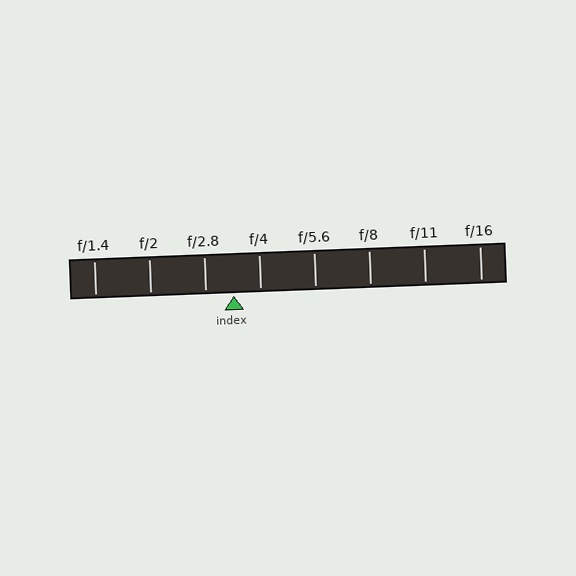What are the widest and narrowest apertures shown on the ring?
The widest aperture shown is f/1.4 and the narrowest is f/16.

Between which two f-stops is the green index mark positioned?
The index mark is between f/2.8 and f/4.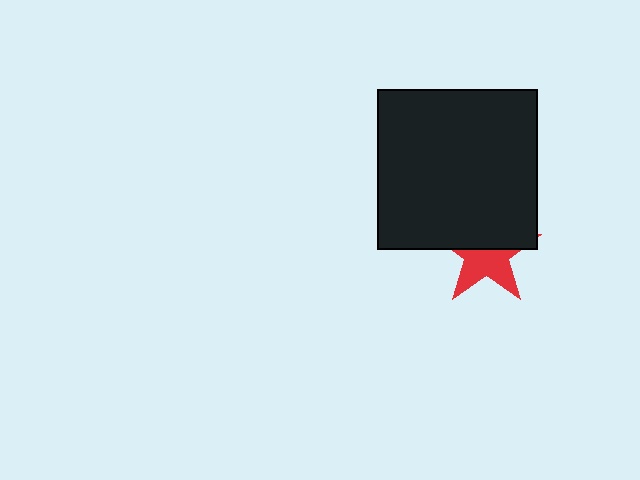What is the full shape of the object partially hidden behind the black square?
The partially hidden object is a red star.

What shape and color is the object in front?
The object in front is a black square.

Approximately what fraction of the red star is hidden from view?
Roughly 50% of the red star is hidden behind the black square.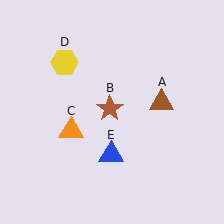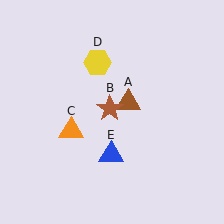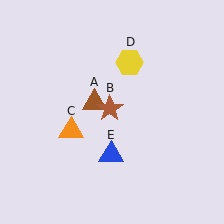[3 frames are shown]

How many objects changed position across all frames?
2 objects changed position: brown triangle (object A), yellow hexagon (object D).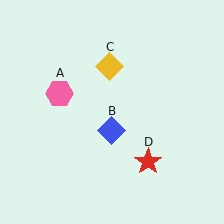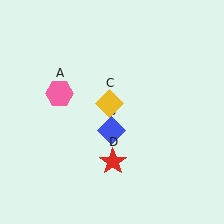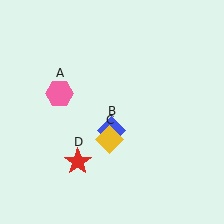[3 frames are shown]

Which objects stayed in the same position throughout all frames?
Pink hexagon (object A) and blue diamond (object B) remained stationary.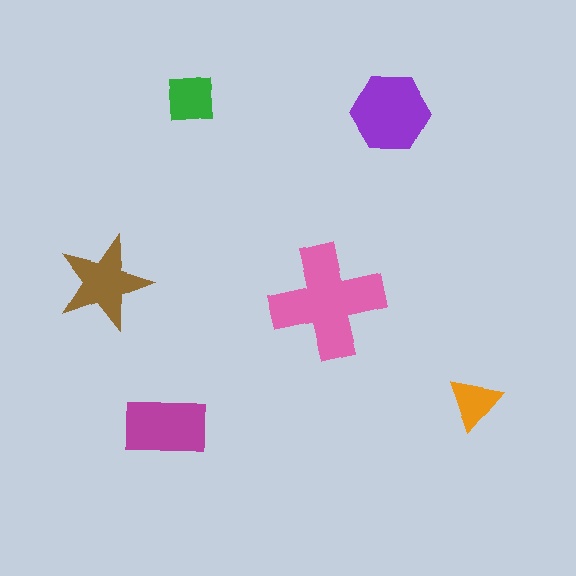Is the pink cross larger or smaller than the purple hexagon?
Larger.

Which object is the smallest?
The orange triangle.